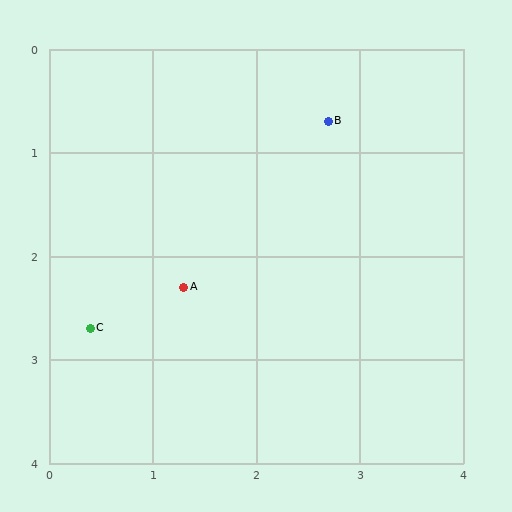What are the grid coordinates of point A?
Point A is at approximately (1.3, 2.3).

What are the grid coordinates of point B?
Point B is at approximately (2.7, 0.7).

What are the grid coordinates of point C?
Point C is at approximately (0.4, 2.7).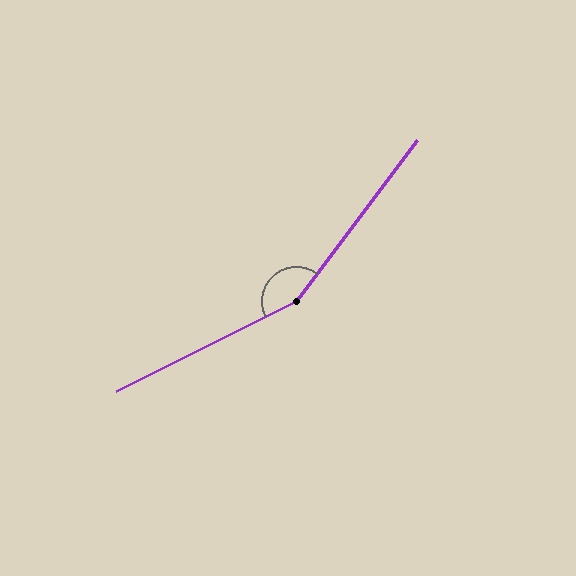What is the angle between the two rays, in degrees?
Approximately 153 degrees.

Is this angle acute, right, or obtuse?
It is obtuse.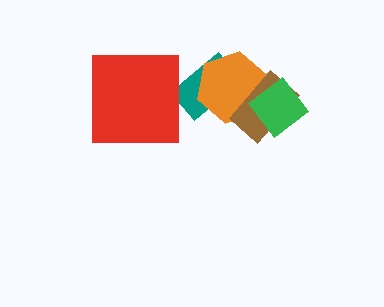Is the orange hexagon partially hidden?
Yes, it is partially covered by another shape.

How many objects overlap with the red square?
0 objects overlap with the red square.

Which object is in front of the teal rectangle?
The orange hexagon is in front of the teal rectangle.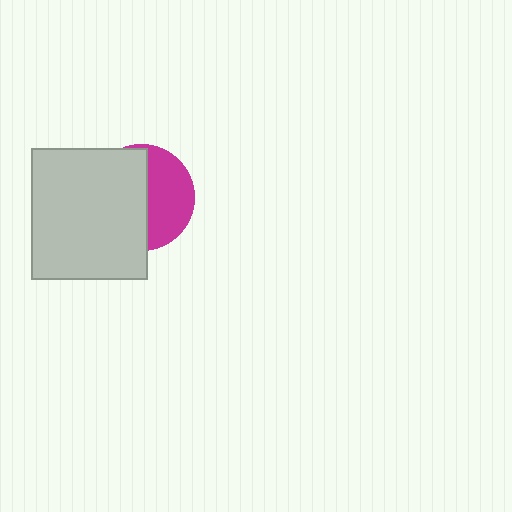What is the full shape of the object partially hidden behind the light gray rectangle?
The partially hidden object is a magenta circle.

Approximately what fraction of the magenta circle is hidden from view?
Roughly 56% of the magenta circle is hidden behind the light gray rectangle.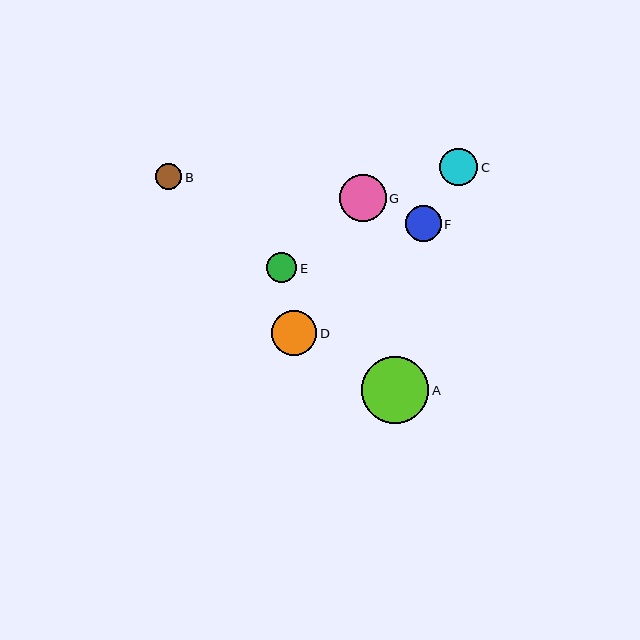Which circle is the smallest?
Circle B is the smallest with a size of approximately 27 pixels.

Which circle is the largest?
Circle A is the largest with a size of approximately 68 pixels.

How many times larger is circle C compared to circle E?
Circle C is approximately 1.3 times the size of circle E.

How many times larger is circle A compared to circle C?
Circle A is approximately 1.8 times the size of circle C.